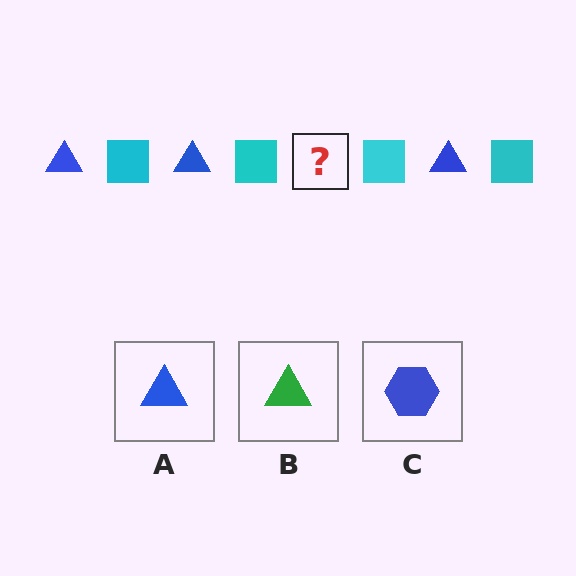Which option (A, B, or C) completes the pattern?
A.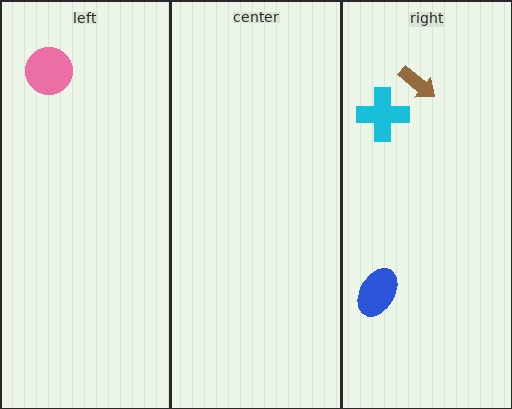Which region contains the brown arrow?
The right region.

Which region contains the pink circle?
The left region.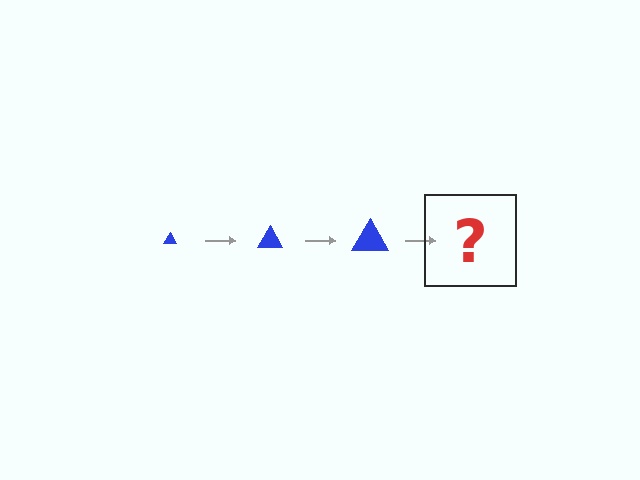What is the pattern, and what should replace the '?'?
The pattern is that the triangle gets progressively larger each step. The '?' should be a blue triangle, larger than the previous one.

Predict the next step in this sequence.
The next step is a blue triangle, larger than the previous one.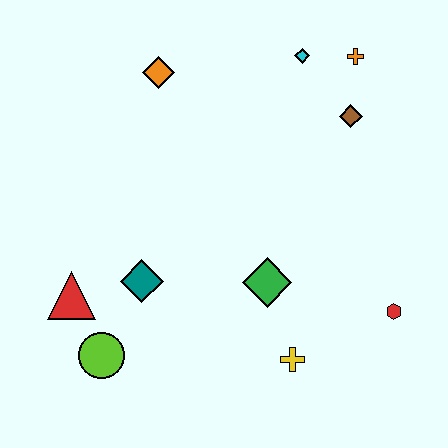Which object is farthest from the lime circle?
The orange cross is farthest from the lime circle.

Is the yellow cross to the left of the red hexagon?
Yes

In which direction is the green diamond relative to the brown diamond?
The green diamond is below the brown diamond.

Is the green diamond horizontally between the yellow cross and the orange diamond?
Yes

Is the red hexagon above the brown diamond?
No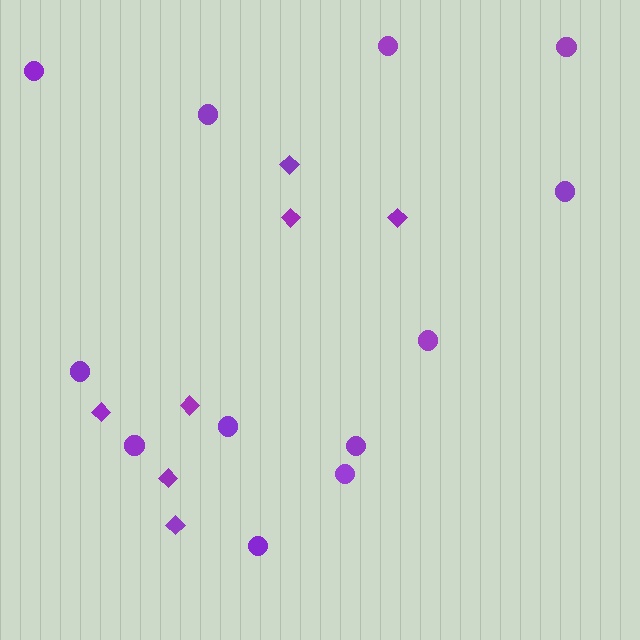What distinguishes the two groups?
There are 2 groups: one group of diamonds (7) and one group of circles (12).